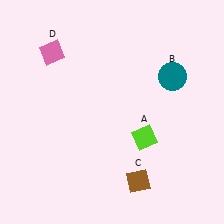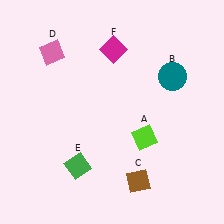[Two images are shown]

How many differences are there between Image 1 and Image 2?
There are 2 differences between the two images.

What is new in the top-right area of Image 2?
A magenta diamond (F) was added in the top-right area of Image 2.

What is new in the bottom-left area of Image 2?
A green diamond (E) was added in the bottom-left area of Image 2.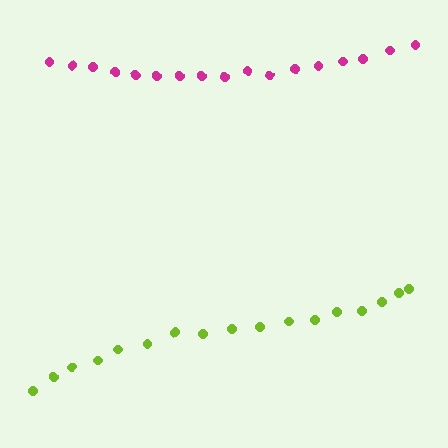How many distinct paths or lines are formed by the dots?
There are 2 distinct paths.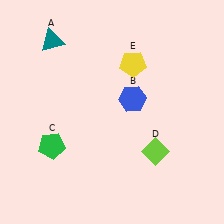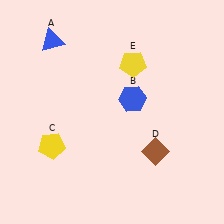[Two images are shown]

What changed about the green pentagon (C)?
In Image 1, C is green. In Image 2, it changed to yellow.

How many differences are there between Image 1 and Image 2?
There are 3 differences between the two images.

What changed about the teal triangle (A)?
In Image 1, A is teal. In Image 2, it changed to blue.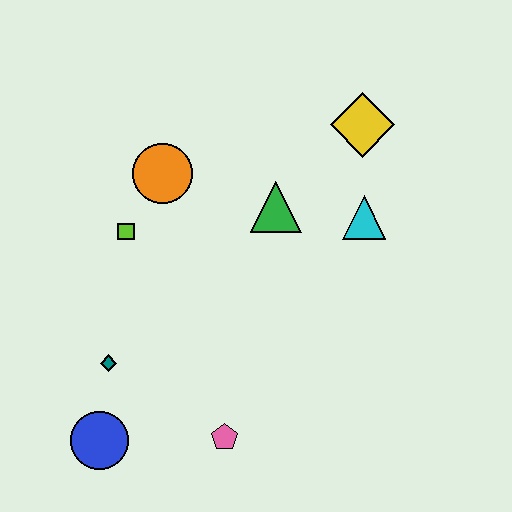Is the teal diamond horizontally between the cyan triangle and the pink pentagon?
No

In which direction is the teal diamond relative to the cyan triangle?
The teal diamond is to the left of the cyan triangle.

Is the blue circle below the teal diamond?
Yes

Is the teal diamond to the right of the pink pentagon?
No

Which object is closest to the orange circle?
The lime square is closest to the orange circle.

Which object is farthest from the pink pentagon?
The yellow diamond is farthest from the pink pentagon.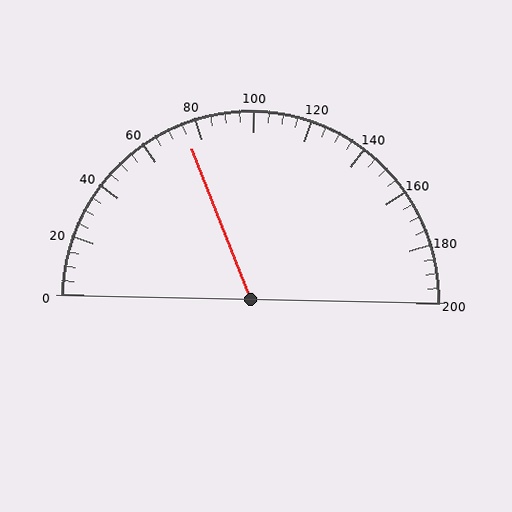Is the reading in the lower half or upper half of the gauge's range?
The reading is in the lower half of the range (0 to 200).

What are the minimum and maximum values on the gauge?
The gauge ranges from 0 to 200.